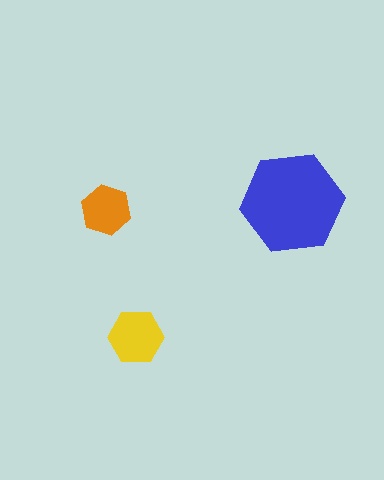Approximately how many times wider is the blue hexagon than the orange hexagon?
About 2 times wider.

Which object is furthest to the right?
The blue hexagon is rightmost.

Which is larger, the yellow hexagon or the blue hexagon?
The blue one.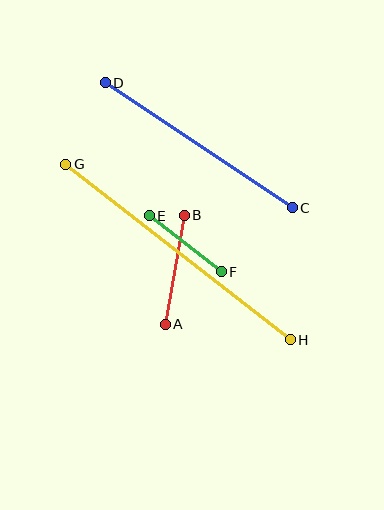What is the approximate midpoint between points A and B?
The midpoint is at approximately (175, 270) pixels.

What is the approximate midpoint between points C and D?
The midpoint is at approximately (199, 145) pixels.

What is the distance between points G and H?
The distance is approximately 285 pixels.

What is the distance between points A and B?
The distance is approximately 111 pixels.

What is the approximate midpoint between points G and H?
The midpoint is at approximately (178, 252) pixels.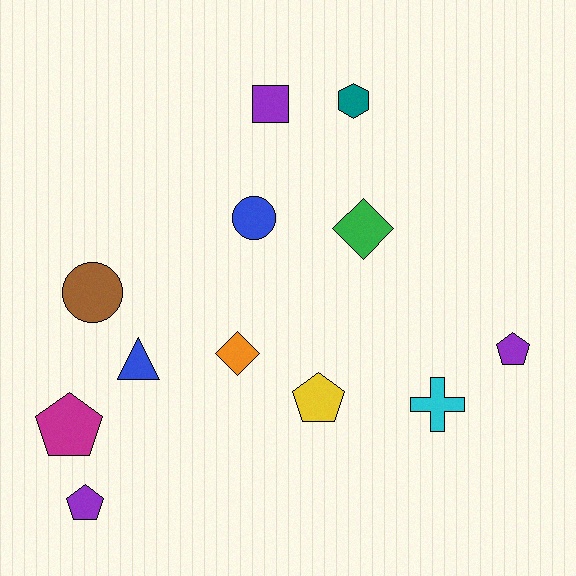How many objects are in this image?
There are 12 objects.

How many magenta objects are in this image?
There is 1 magenta object.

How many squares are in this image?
There is 1 square.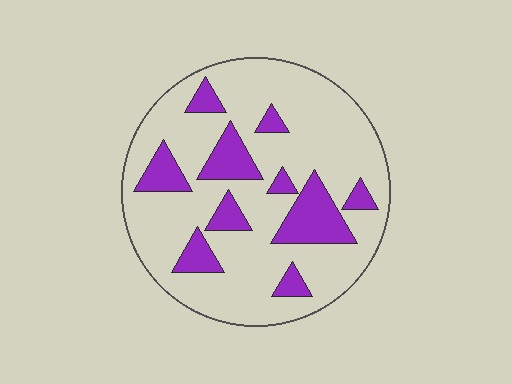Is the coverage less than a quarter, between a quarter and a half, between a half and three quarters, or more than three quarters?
Less than a quarter.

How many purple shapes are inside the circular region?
10.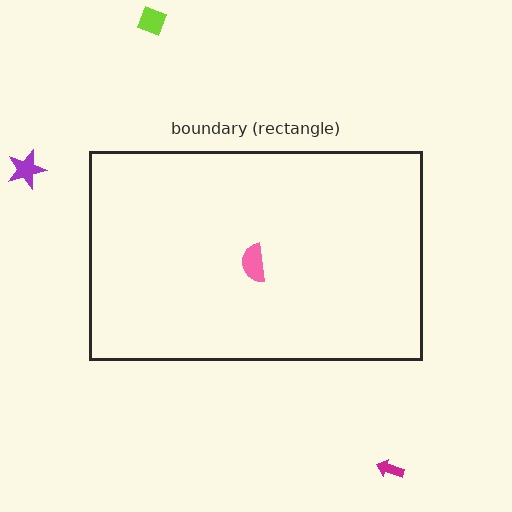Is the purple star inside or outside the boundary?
Outside.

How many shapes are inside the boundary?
1 inside, 3 outside.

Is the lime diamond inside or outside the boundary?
Outside.